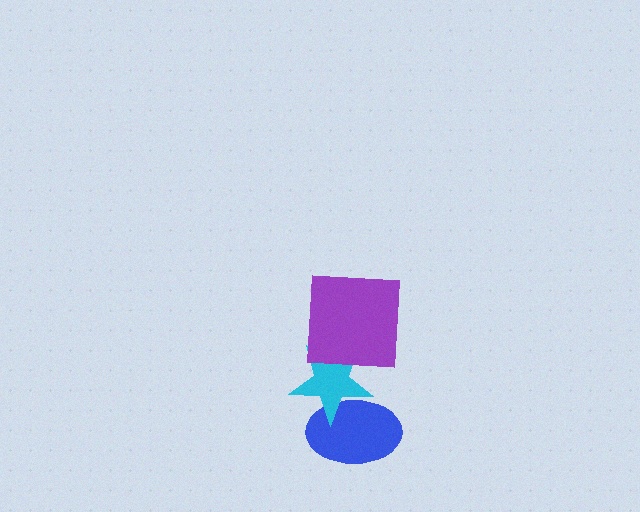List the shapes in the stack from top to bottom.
From top to bottom: the purple square, the cyan star, the blue ellipse.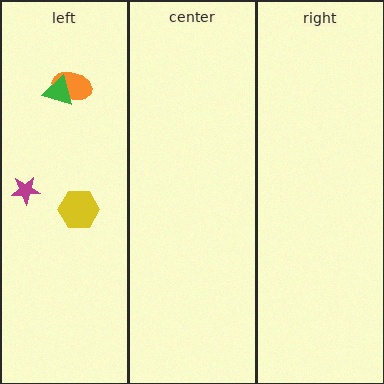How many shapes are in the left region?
4.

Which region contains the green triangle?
The left region.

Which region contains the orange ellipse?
The left region.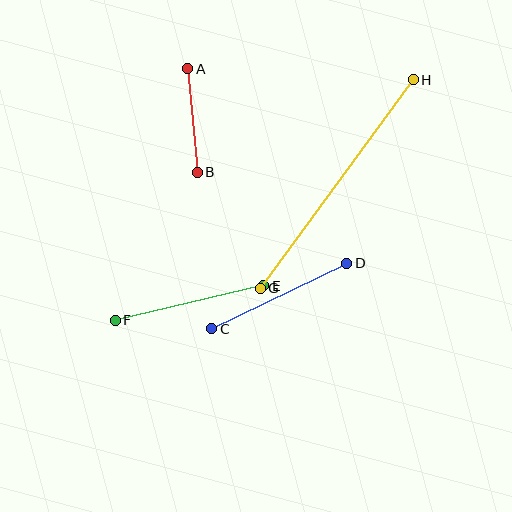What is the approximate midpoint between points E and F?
The midpoint is at approximately (189, 303) pixels.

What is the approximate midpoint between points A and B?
The midpoint is at approximately (192, 121) pixels.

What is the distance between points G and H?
The distance is approximately 259 pixels.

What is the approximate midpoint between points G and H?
The midpoint is at approximately (337, 184) pixels.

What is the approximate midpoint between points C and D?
The midpoint is at approximately (279, 296) pixels.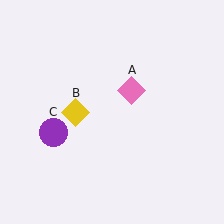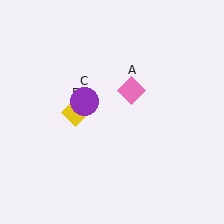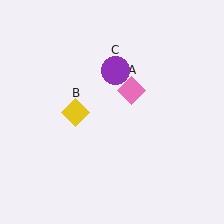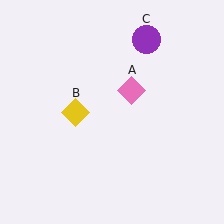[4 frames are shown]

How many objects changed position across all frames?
1 object changed position: purple circle (object C).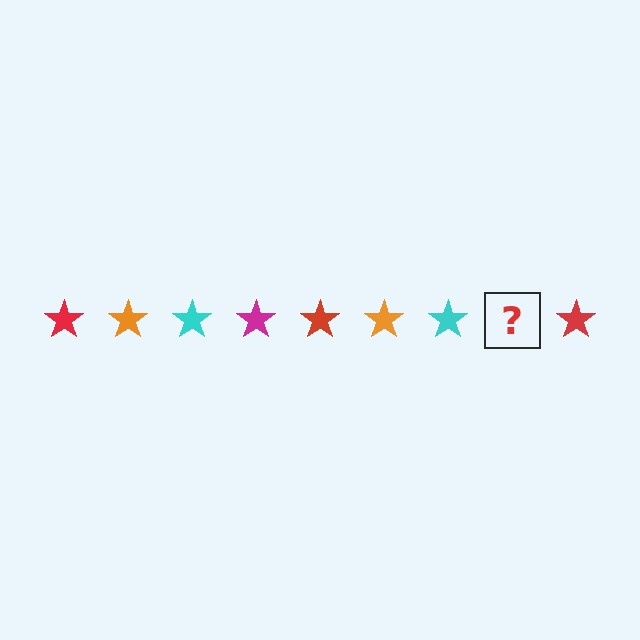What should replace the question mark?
The question mark should be replaced with a magenta star.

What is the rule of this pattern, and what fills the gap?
The rule is that the pattern cycles through red, orange, cyan, magenta stars. The gap should be filled with a magenta star.